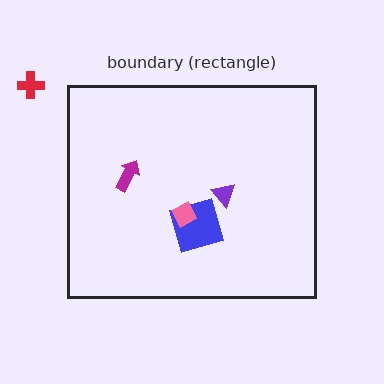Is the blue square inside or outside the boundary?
Inside.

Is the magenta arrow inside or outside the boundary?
Inside.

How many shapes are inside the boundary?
4 inside, 1 outside.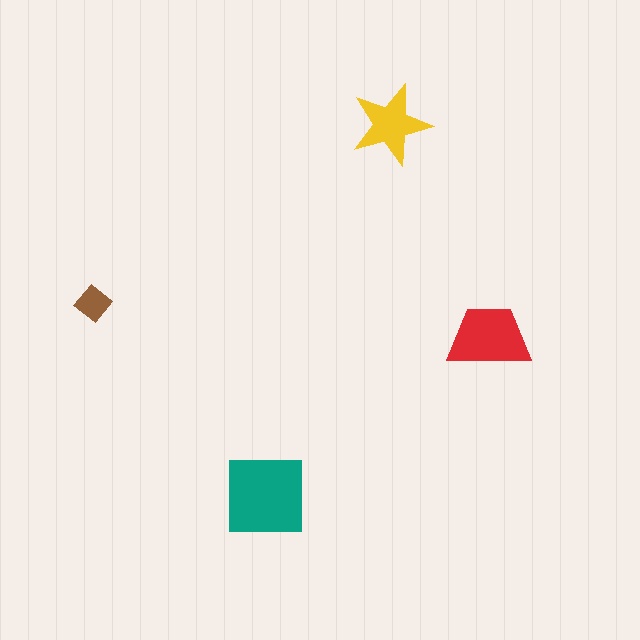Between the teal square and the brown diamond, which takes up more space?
The teal square.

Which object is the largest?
The teal square.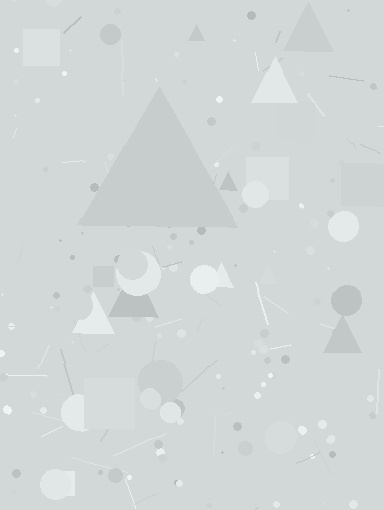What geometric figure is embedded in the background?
A triangle is embedded in the background.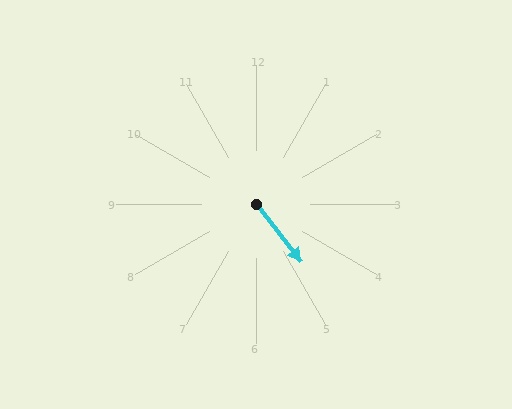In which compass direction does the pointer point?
Southeast.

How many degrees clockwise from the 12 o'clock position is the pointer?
Approximately 142 degrees.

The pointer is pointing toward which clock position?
Roughly 5 o'clock.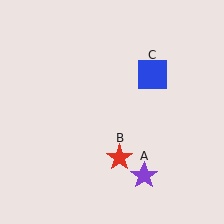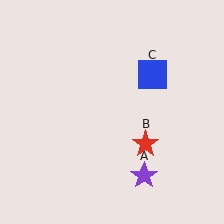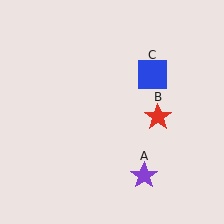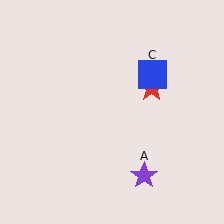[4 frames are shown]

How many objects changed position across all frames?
1 object changed position: red star (object B).